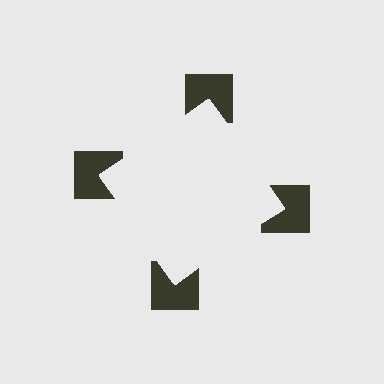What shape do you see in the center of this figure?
An illusory square — its edges are inferred from the aligned wedge cuts in the notched squares, not physically drawn.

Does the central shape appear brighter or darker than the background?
It typically appears slightly brighter than the background, even though no actual brightness change is drawn.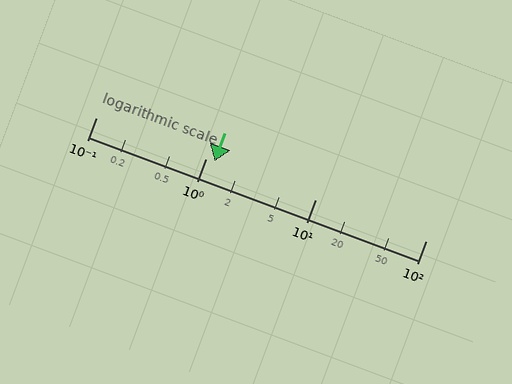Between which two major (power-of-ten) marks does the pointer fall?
The pointer is between 1 and 10.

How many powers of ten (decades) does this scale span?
The scale spans 3 decades, from 0.1 to 100.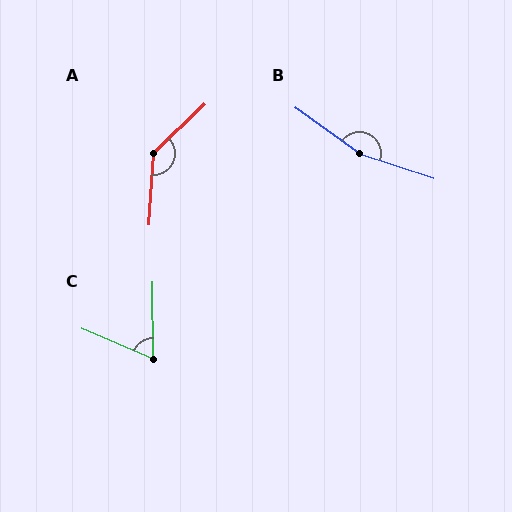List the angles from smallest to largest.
C (66°), A (137°), B (162°).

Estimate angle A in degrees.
Approximately 137 degrees.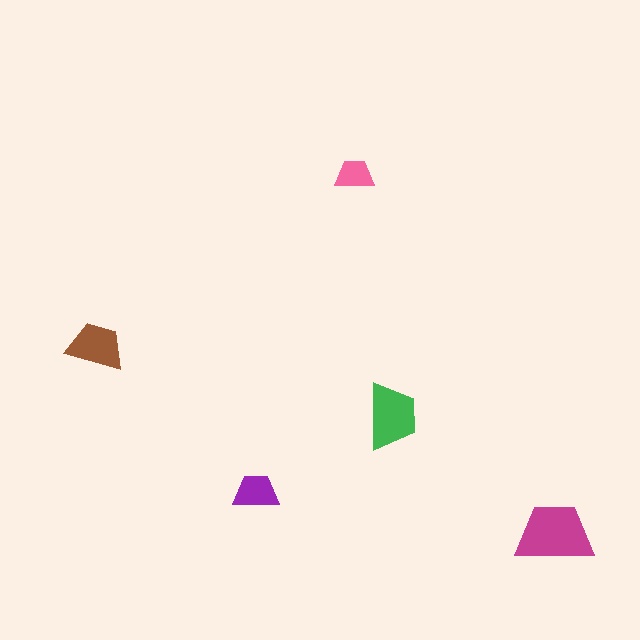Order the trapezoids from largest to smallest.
the magenta one, the green one, the brown one, the purple one, the pink one.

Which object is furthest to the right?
The magenta trapezoid is rightmost.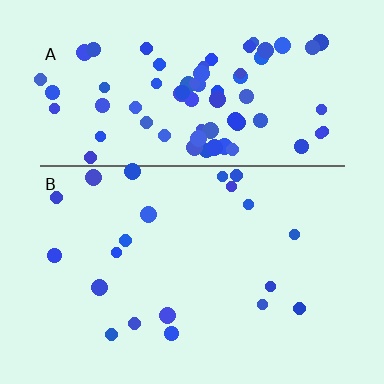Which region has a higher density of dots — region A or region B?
A (the top).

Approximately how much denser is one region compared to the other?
Approximately 3.7× — region A over region B.